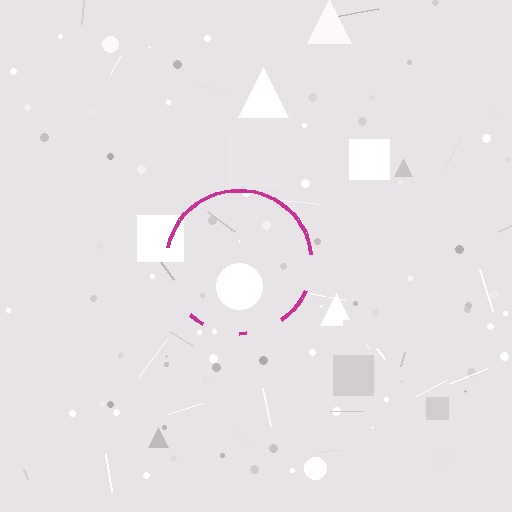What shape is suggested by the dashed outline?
The dashed outline suggests a circle.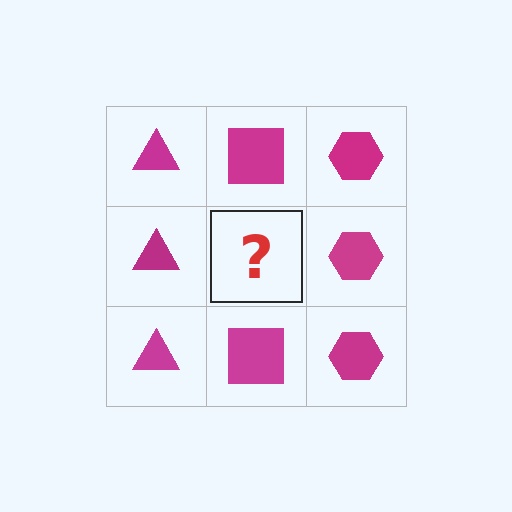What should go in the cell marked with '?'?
The missing cell should contain a magenta square.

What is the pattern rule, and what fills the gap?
The rule is that each column has a consistent shape. The gap should be filled with a magenta square.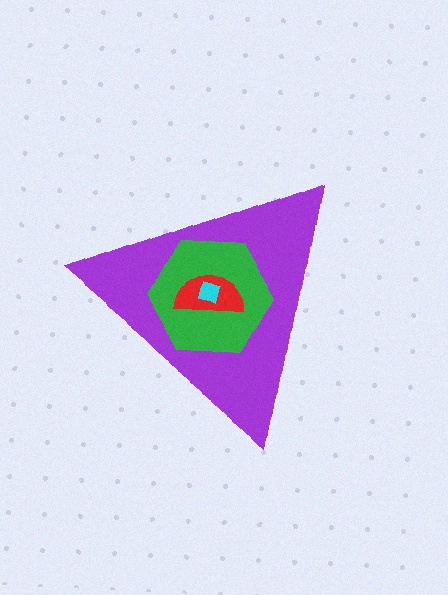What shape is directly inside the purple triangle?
The green hexagon.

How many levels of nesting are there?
4.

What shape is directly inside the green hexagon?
The red semicircle.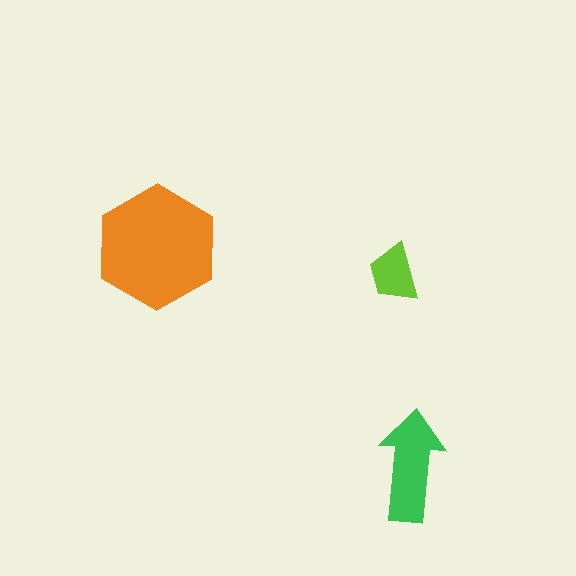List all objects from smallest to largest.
The lime trapezoid, the green arrow, the orange hexagon.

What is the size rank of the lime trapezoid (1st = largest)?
3rd.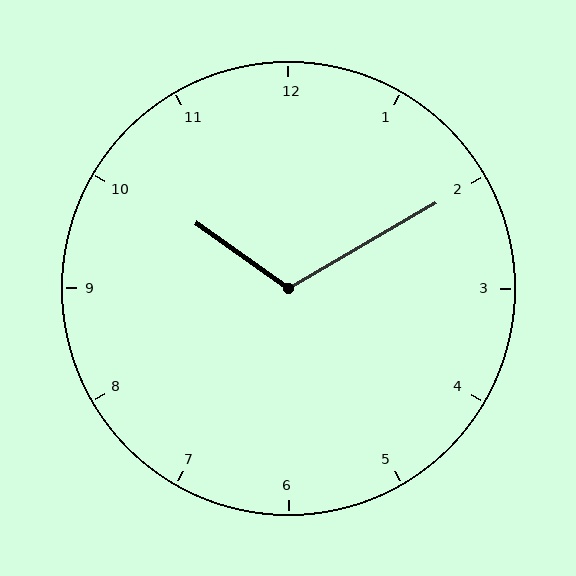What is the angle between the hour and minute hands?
Approximately 115 degrees.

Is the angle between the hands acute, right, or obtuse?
It is obtuse.